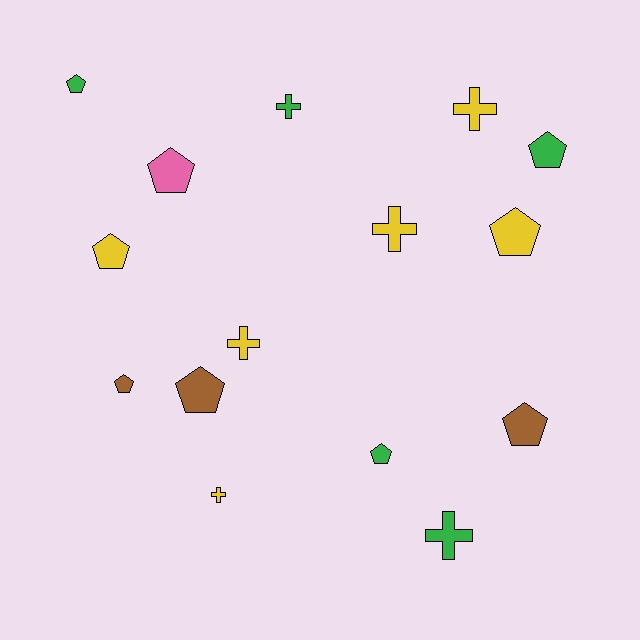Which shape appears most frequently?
Pentagon, with 9 objects.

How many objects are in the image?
There are 15 objects.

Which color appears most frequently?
Yellow, with 6 objects.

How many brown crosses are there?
There are no brown crosses.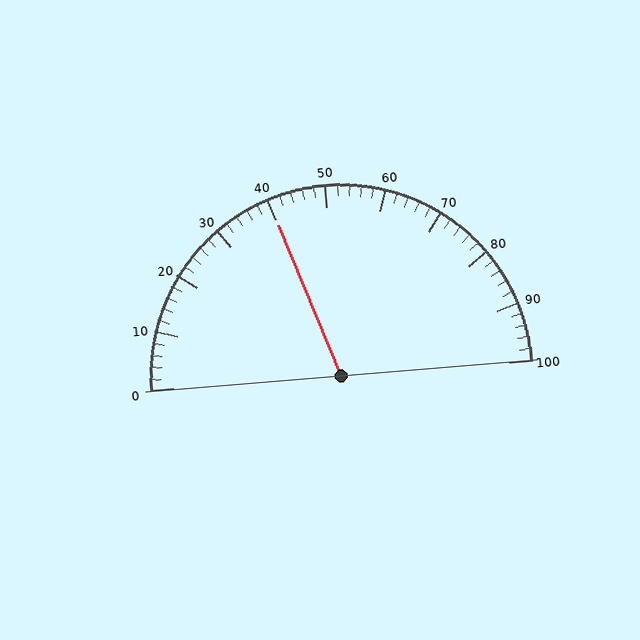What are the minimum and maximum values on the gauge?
The gauge ranges from 0 to 100.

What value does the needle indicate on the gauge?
The needle indicates approximately 40.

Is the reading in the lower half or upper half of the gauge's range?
The reading is in the lower half of the range (0 to 100).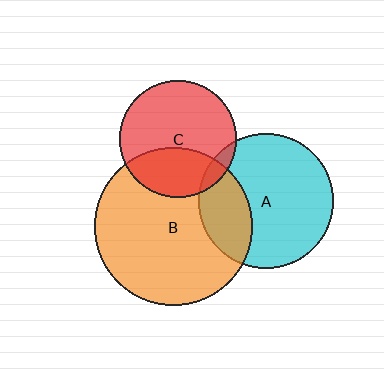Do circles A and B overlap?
Yes.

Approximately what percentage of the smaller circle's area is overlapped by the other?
Approximately 25%.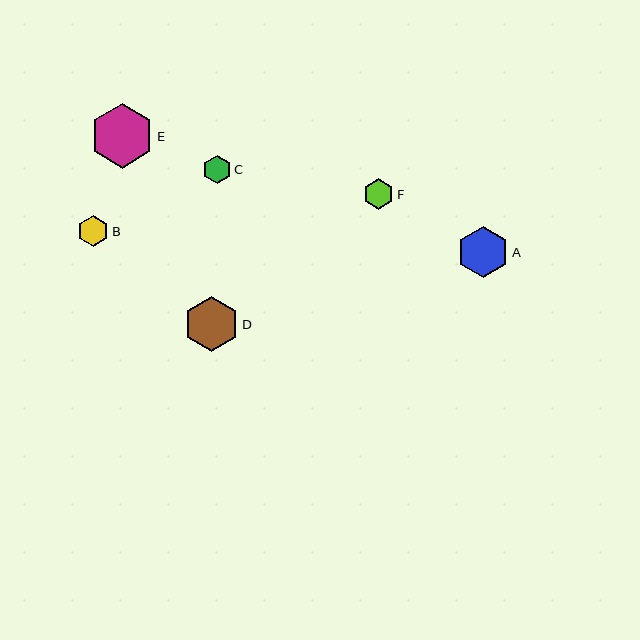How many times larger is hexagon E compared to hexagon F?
Hexagon E is approximately 2.1 times the size of hexagon F.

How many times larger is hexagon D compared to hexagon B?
Hexagon D is approximately 1.8 times the size of hexagon B.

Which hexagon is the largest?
Hexagon E is the largest with a size of approximately 64 pixels.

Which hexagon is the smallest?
Hexagon C is the smallest with a size of approximately 28 pixels.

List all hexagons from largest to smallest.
From largest to smallest: E, D, A, B, F, C.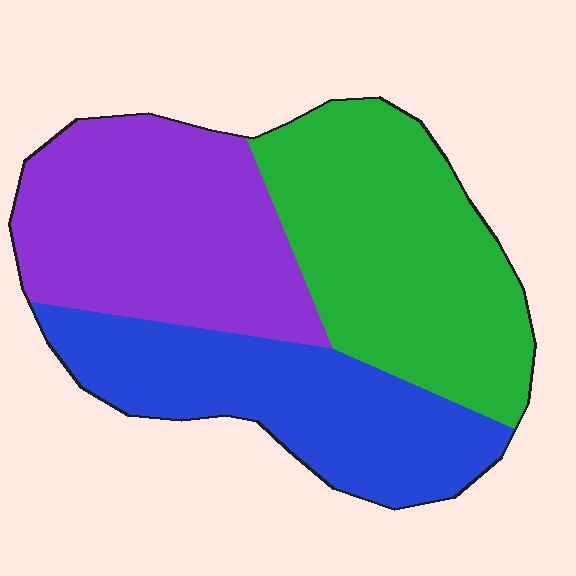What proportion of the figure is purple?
Purple takes up between a quarter and a half of the figure.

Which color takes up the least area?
Blue, at roughly 30%.